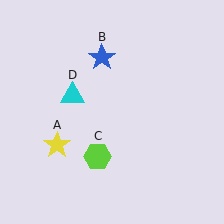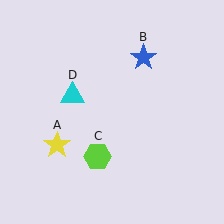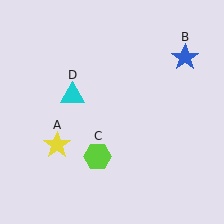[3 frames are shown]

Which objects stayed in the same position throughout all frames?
Yellow star (object A) and lime hexagon (object C) and cyan triangle (object D) remained stationary.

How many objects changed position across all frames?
1 object changed position: blue star (object B).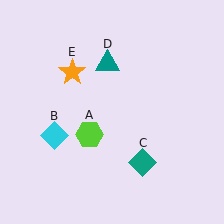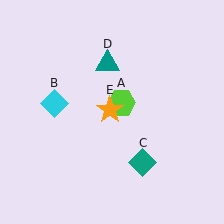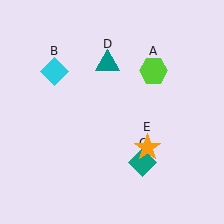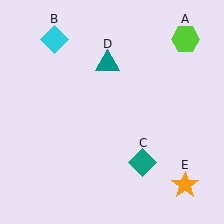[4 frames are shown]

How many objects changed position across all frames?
3 objects changed position: lime hexagon (object A), cyan diamond (object B), orange star (object E).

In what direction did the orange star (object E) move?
The orange star (object E) moved down and to the right.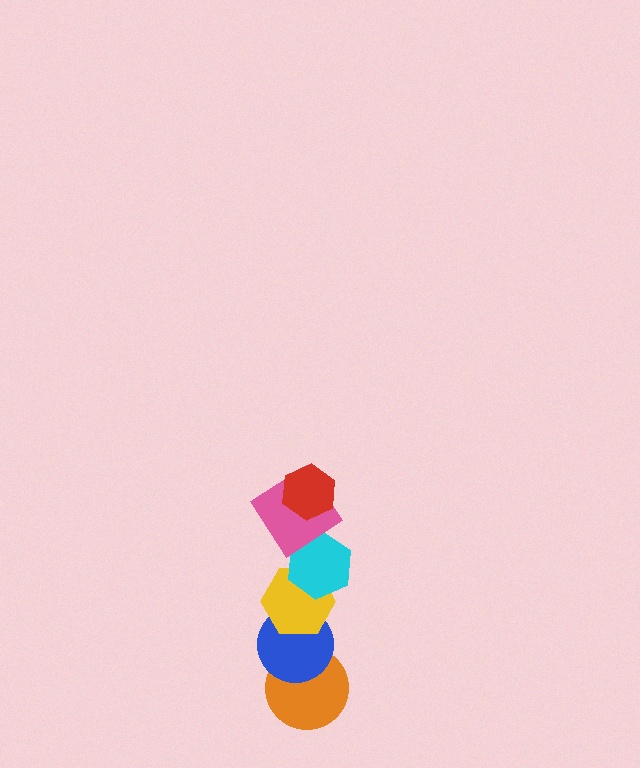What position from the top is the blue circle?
The blue circle is 5th from the top.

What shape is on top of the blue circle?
The yellow hexagon is on top of the blue circle.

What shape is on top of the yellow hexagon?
The cyan hexagon is on top of the yellow hexagon.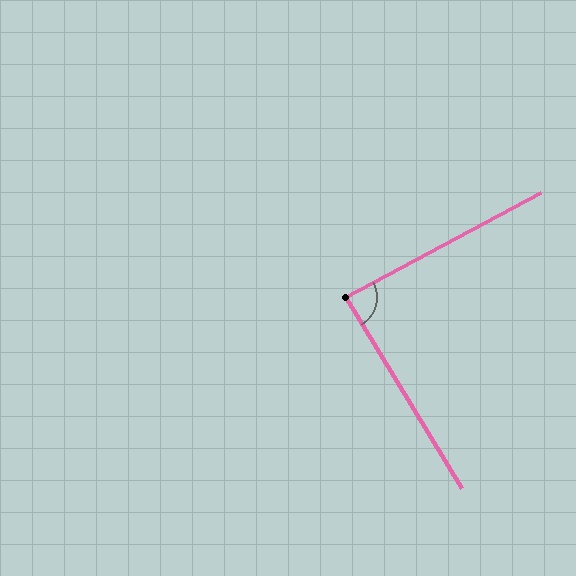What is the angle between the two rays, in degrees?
Approximately 87 degrees.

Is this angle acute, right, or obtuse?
It is approximately a right angle.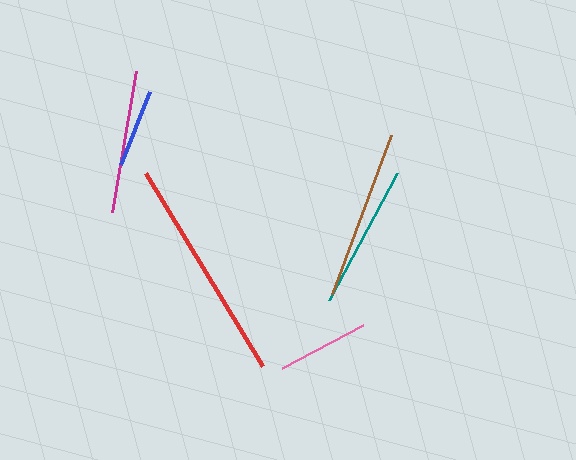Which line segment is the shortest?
The blue line is the shortest at approximately 78 pixels.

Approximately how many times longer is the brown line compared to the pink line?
The brown line is approximately 1.8 times the length of the pink line.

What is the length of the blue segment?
The blue segment is approximately 78 pixels long.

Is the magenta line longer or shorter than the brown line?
The brown line is longer than the magenta line.